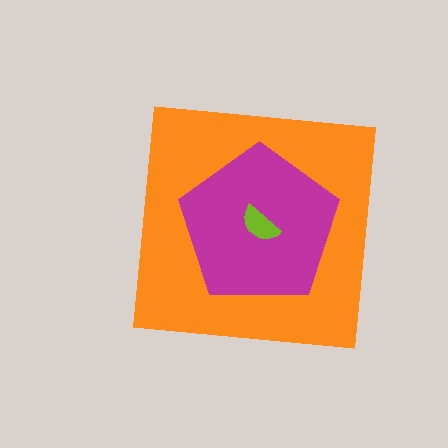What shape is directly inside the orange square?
The magenta pentagon.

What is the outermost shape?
The orange square.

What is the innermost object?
The lime semicircle.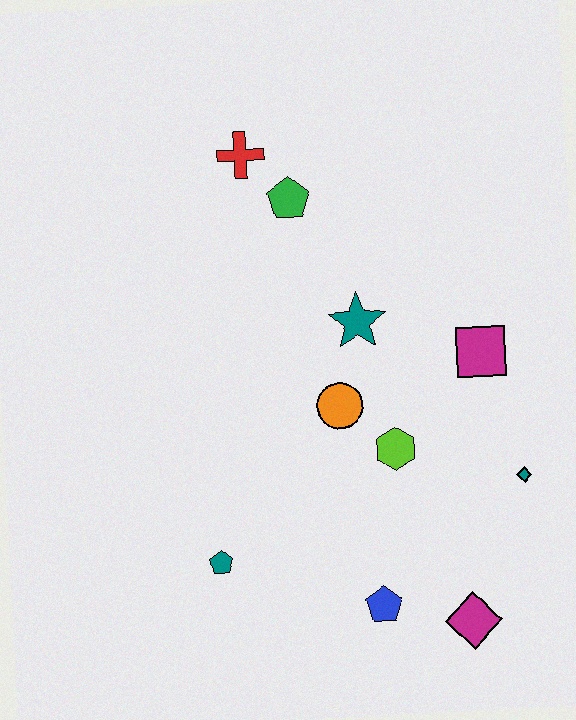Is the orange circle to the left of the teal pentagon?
No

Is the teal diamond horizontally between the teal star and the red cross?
No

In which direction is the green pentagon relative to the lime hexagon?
The green pentagon is above the lime hexagon.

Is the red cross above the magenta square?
Yes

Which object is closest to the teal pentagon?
The blue pentagon is closest to the teal pentagon.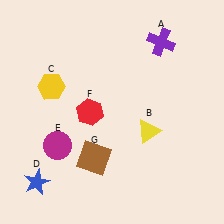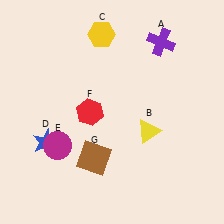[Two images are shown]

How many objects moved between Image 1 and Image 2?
2 objects moved between the two images.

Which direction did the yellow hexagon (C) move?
The yellow hexagon (C) moved up.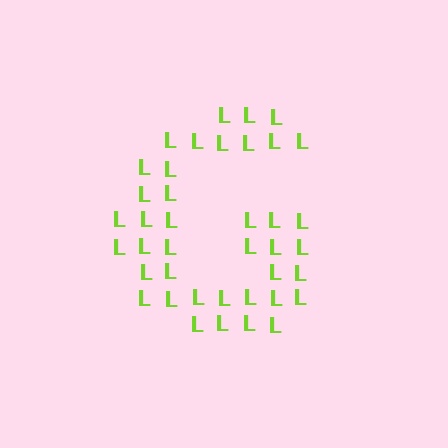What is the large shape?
The large shape is the letter G.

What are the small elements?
The small elements are letter L's.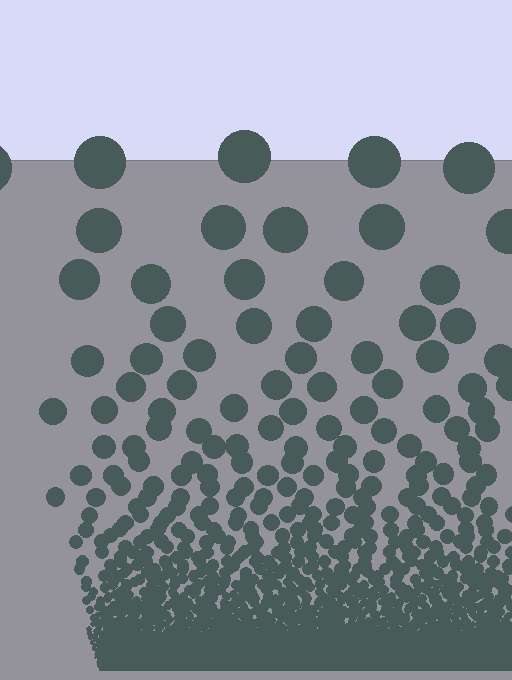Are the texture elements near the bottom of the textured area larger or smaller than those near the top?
Smaller. The gradient is inverted — elements near the bottom are smaller and denser.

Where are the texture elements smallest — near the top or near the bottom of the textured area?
Near the bottom.